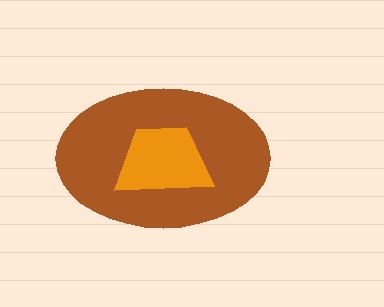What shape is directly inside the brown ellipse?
The orange trapezoid.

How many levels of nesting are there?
2.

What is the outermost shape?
The brown ellipse.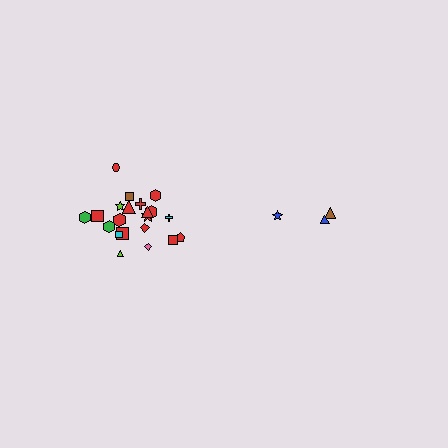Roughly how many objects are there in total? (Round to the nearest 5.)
Roughly 25 objects in total.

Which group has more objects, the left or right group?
The left group.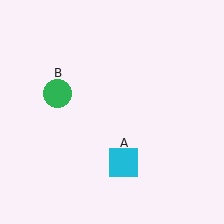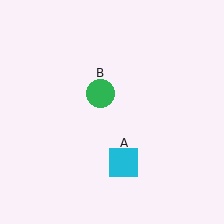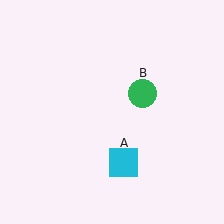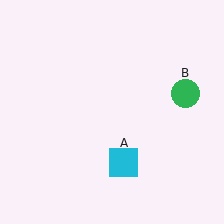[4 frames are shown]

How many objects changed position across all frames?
1 object changed position: green circle (object B).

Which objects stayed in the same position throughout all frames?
Cyan square (object A) remained stationary.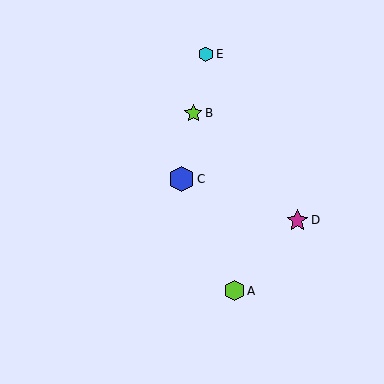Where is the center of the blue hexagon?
The center of the blue hexagon is at (182, 179).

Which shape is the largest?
The blue hexagon (labeled C) is the largest.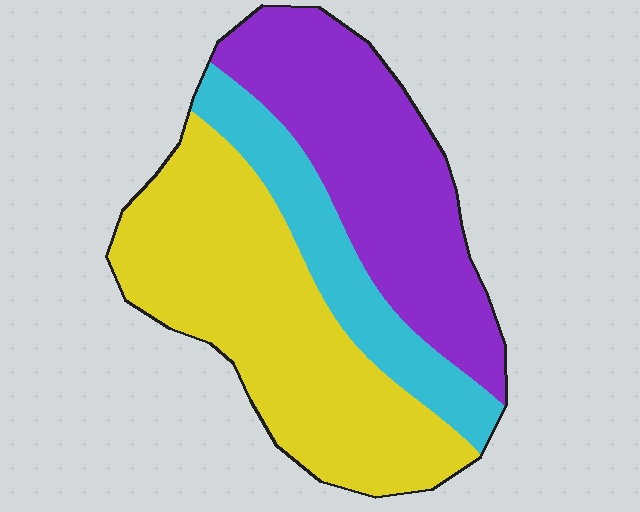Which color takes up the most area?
Yellow, at roughly 45%.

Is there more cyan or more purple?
Purple.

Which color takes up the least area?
Cyan, at roughly 20%.